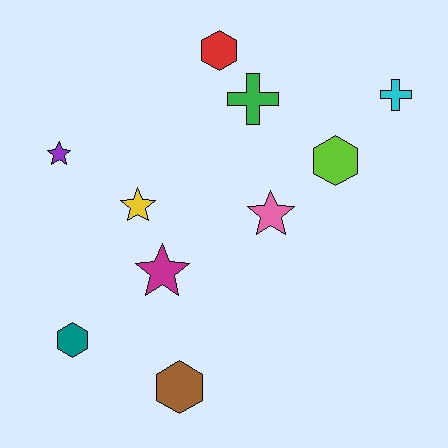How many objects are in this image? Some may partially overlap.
There are 10 objects.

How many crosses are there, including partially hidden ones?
There are 2 crosses.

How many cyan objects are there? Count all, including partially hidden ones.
There is 1 cyan object.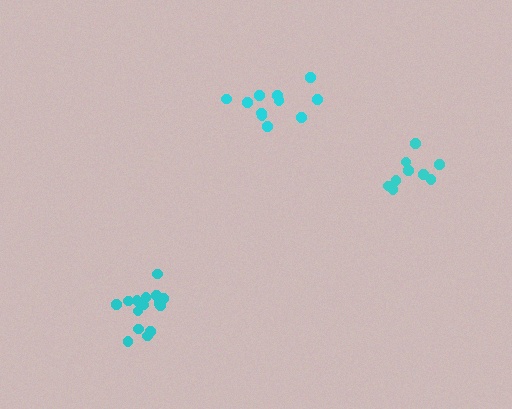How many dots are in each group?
Group 1: 15 dots, Group 2: 11 dots, Group 3: 9 dots (35 total).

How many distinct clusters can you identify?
There are 3 distinct clusters.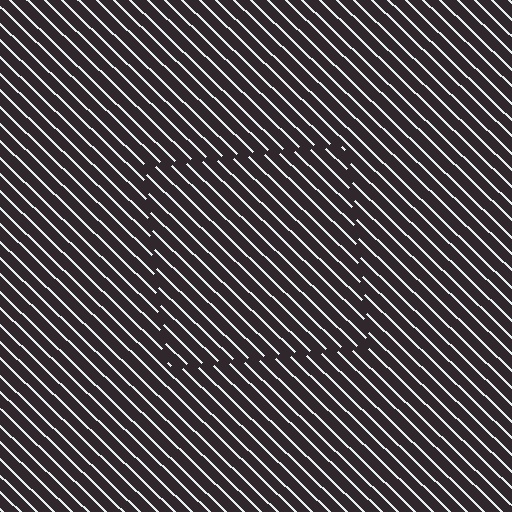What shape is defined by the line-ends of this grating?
An illusory square. The interior of the shape contains the same grating, shifted by half a period — the contour is defined by the phase discontinuity where line-ends from the inner and outer gratings abut.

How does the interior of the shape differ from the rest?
The interior of the shape contains the same grating, shifted by half a period — the contour is defined by the phase discontinuity where line-ends from the inner and outer gratings abut.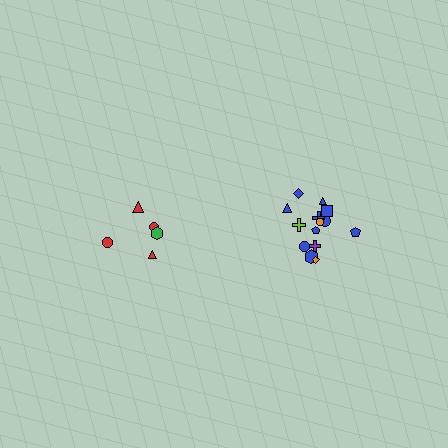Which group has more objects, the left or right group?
The right group.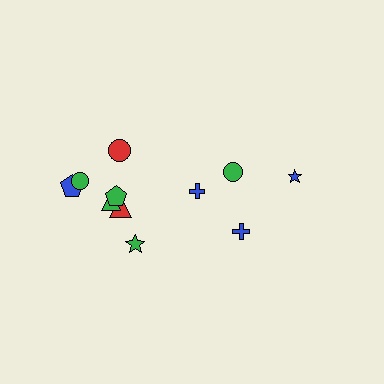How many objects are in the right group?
There are 4 objects.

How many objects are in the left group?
There are 7 objects.